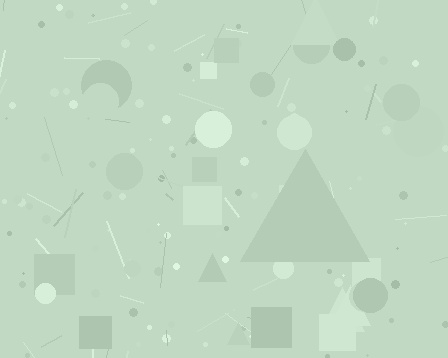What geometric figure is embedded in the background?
A triangle is embedded in the background.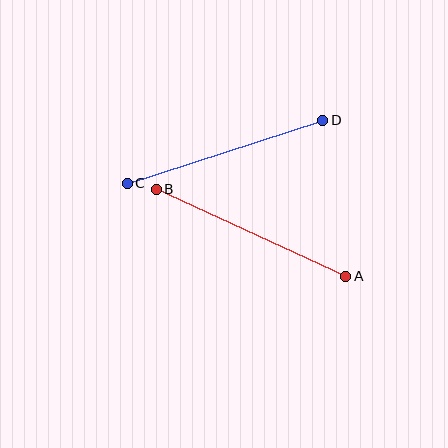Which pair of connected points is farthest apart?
Points A and B are farthest apart.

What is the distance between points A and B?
The distance is approximately 208 pixels.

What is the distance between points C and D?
The distance is approximately 206 pixels.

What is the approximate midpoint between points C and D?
The midpoint is at approximately (225, 152) pixels.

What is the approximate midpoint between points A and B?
The midpoint is at approximately (251, 233) pixels.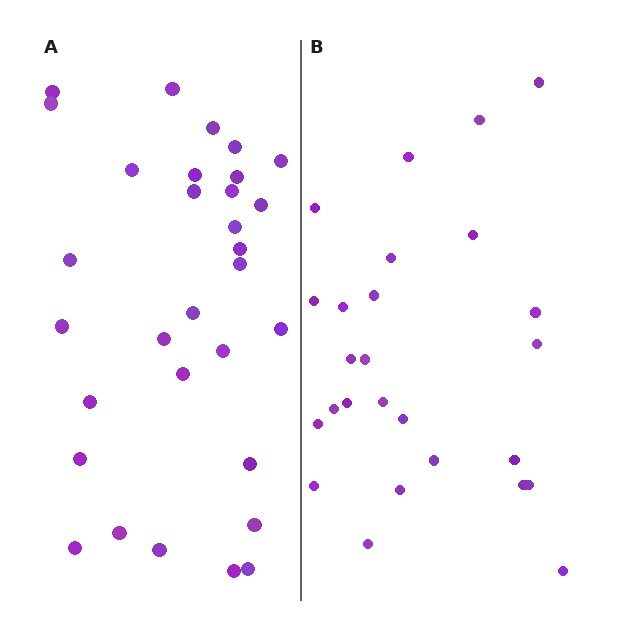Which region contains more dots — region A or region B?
Region A (the left region) has more dots.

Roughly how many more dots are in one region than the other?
Region A has about 5 more dots than region B.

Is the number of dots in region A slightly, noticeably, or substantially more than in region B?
Region A has only slightly more — the two regions are fairly close. The ratio is roughly 1.2 to 1.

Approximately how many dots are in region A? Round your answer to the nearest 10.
About 30 dots. (The exact count is 31, which rounds to 30.)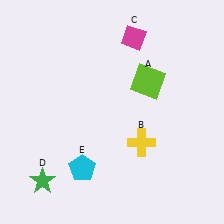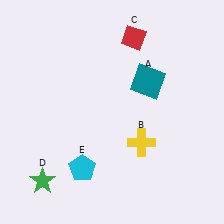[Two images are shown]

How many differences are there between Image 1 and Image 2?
There are 2 differences between the two images.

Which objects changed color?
A changed from lime to teal. C changed from magenta to red.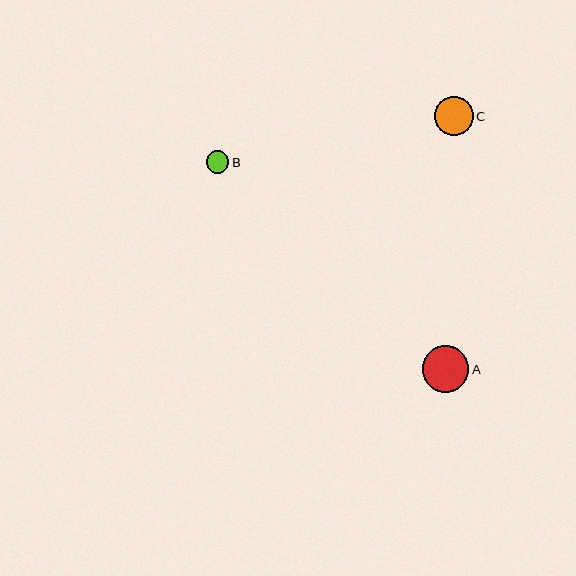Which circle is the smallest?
Circle B is the smallest with a size of approximately 23 pixels.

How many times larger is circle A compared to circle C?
Circle A is approximately 1.2 times the size of circle C.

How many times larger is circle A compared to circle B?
Circle A is approximately 2.1 times the size of circle B.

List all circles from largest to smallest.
From largest to smallest: A, C, B.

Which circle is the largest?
Circle A is the largest with a size of approximately 47 pixels.